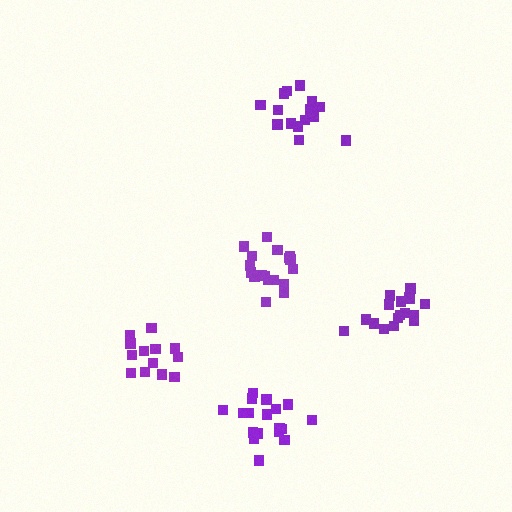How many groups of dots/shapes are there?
There are 5 groups.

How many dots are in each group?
Group 1: 17 dots, Group 2: 18 dots, Group 3: 19 dots, Group 4: 15 dots, Group 5: 14 dots (83 total).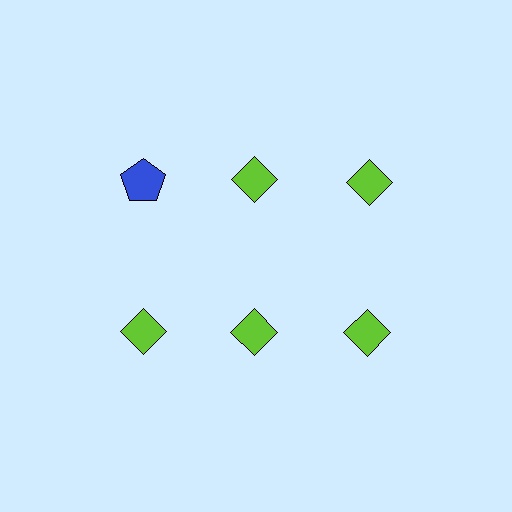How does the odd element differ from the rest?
It differs in both color (blue instead of lime) and shape (pentagon instead of diamond).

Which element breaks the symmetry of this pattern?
The blue pentagon in the top row, leftmost column breaks the symmetry. All other shapes are lime diamonds.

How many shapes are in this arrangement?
There are 6 shapes arranged in a grid pattern.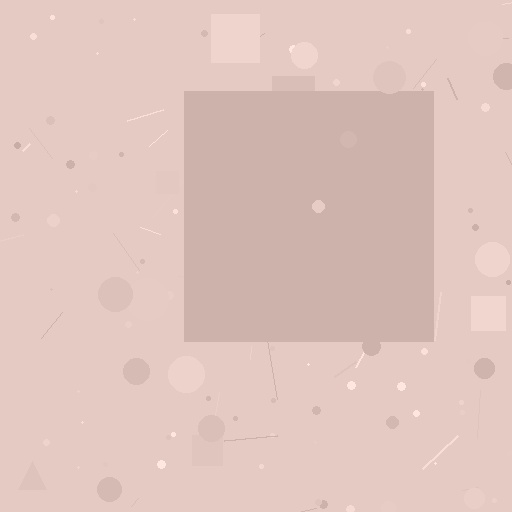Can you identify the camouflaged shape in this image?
The camouflaged shape is a square.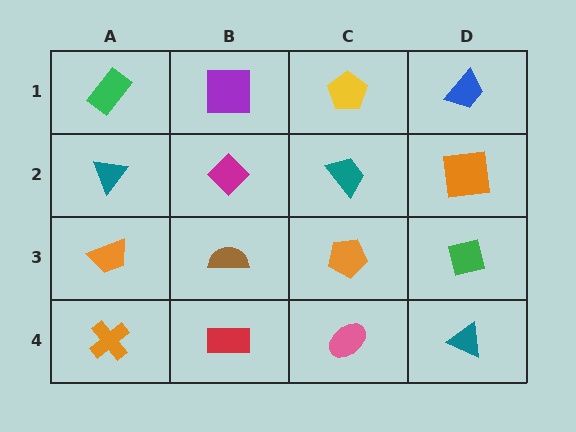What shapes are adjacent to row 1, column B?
A magenta diamond (row 2, column B), a green rectangle (row 1, column A), a yellow pentagon (row 1, column C).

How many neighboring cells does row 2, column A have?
3.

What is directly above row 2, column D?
A blue trapezoid.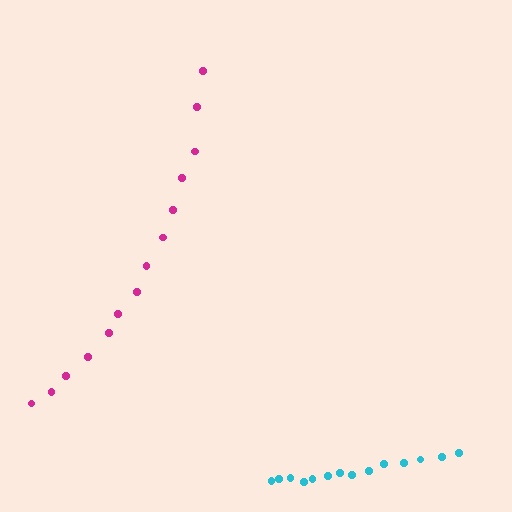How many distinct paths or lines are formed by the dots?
There are 2 distinct paths.